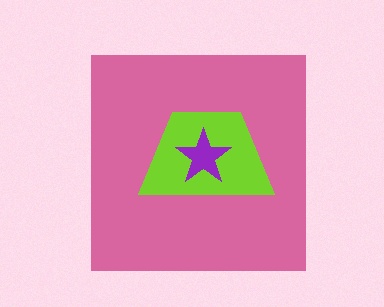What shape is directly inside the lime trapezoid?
The purple star.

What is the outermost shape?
The pink square.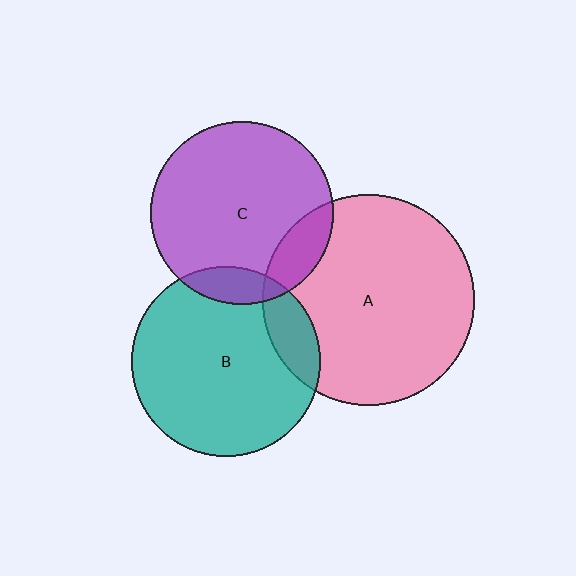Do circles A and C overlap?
Yes.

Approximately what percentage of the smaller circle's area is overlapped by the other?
Approximately 15%.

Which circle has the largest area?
Circle A (pink).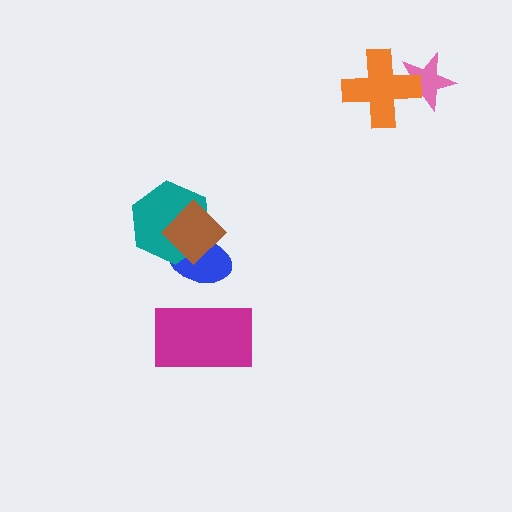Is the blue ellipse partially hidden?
Yes, it is partially covered by another shape.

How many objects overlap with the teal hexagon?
2 objects overlap with the teal hexagon.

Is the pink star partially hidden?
Yes, it is partially covered by another shape.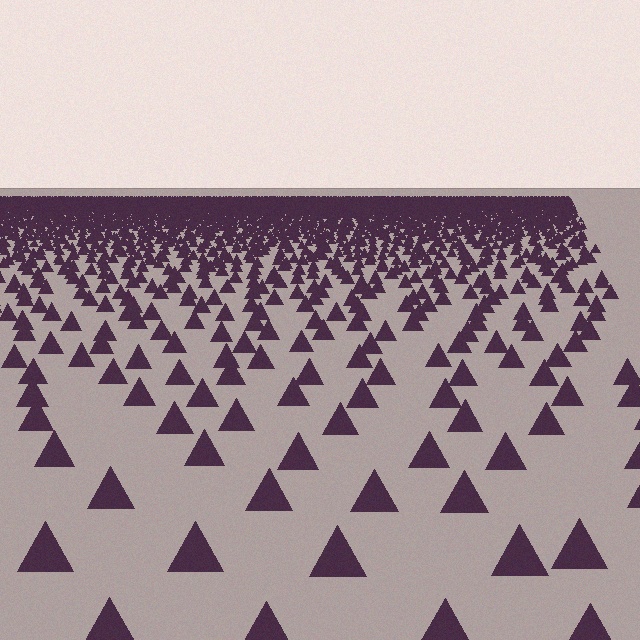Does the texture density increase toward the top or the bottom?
Density increases toward the top.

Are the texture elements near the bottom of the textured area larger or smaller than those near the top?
Larger. Near the bottom, elements are closer to the viewer and appear at a bigger on-screen size.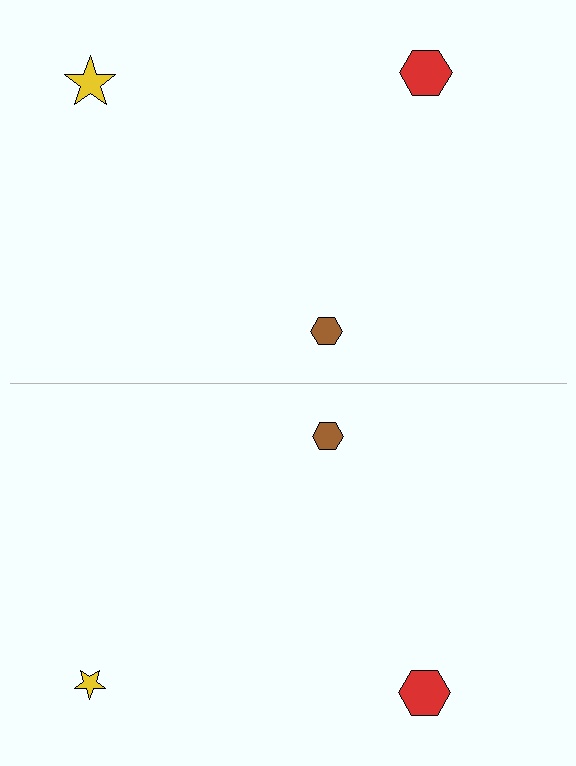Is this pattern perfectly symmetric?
No, the pattern is not perfectly symmetric. The yellow star on the bottom side has a different size than its mirror counterpart.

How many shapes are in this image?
There are 6 shapes in this image.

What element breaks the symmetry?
The yellow star on the bottom side has a different size than its mirror counterpart.